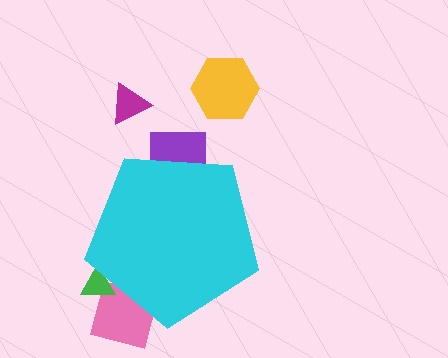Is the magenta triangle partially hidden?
No, the magenta triangle is fully visible.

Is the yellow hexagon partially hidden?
No, the yellow hexagon is fully visible.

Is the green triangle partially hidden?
Yes, the green triangle is partially hidden behind the cyan pentagon.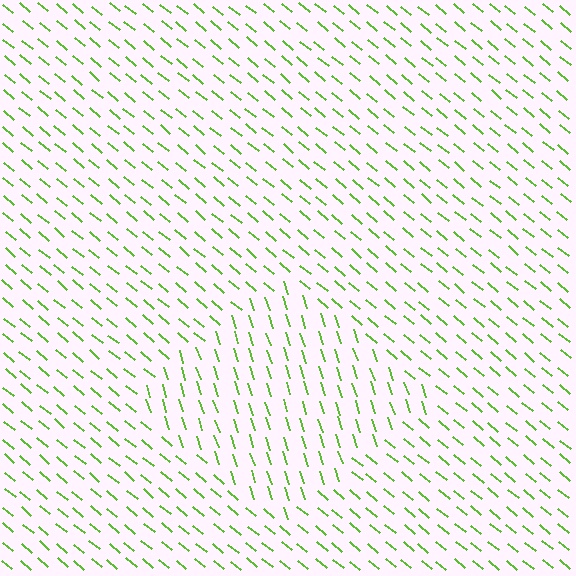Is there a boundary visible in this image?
Yes, there is a texture boundary formed by a change in line orientation.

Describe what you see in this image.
The image is filled with small lime line segments. A diamond region in the image has lines oriented differently from the surrounding lines, creating a visible texture boundary.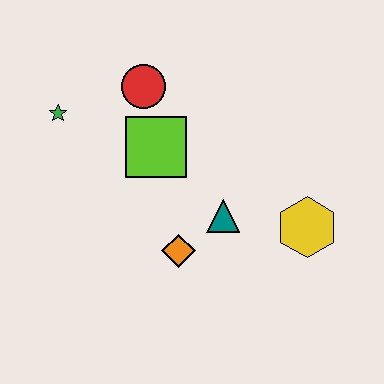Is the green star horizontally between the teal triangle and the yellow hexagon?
No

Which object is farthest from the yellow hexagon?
The green star is farthest from the yellow hexagon.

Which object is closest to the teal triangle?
The orange diamond is closest to the teal triangle.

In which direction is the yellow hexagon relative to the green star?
The yellow hexagon is to the right of the green star.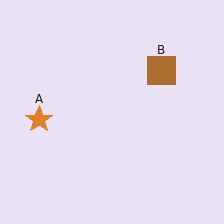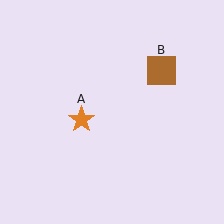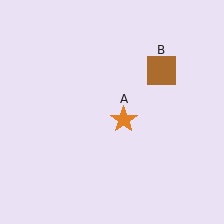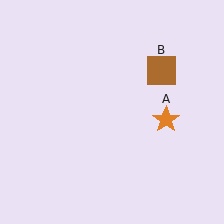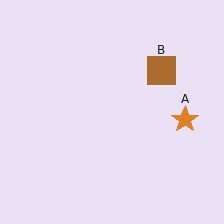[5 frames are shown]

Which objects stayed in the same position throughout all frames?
Brown square (object B) remained stationary.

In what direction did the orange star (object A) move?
The orange star (object A) moved right.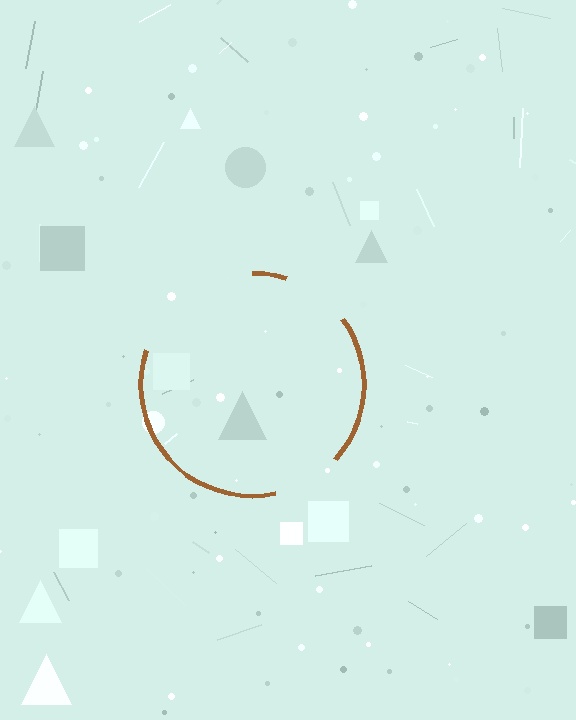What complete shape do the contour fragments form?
The contour fragments form a circle.